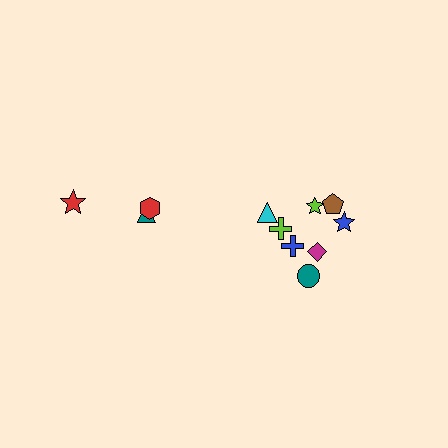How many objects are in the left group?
There are 3 objects.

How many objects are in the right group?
There are 8 objects.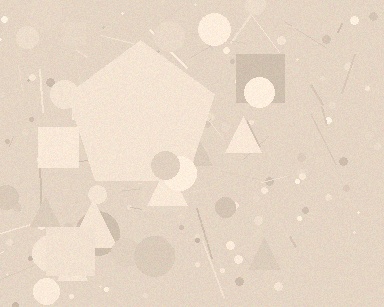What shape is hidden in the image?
A pentagon is hidden in the image.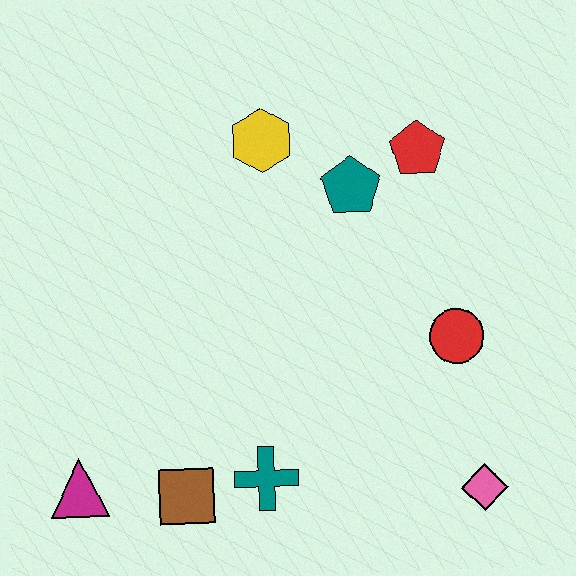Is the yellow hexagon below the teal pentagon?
No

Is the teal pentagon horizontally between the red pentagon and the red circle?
No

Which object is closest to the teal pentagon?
The red pentagon is closest to the teal pentagon.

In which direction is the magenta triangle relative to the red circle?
The magenta triangle is to the left of the red circle.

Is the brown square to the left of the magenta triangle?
No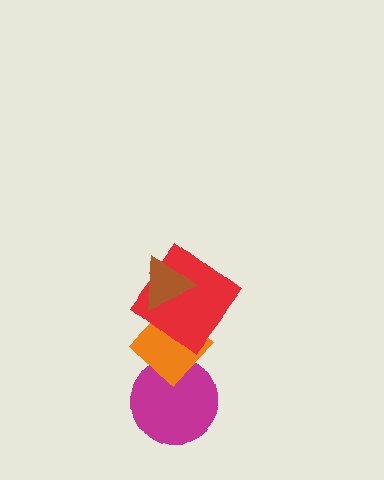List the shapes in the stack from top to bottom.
From top to bottom: the brown triangle, the red diamond, the orange diamond, the magenta circle.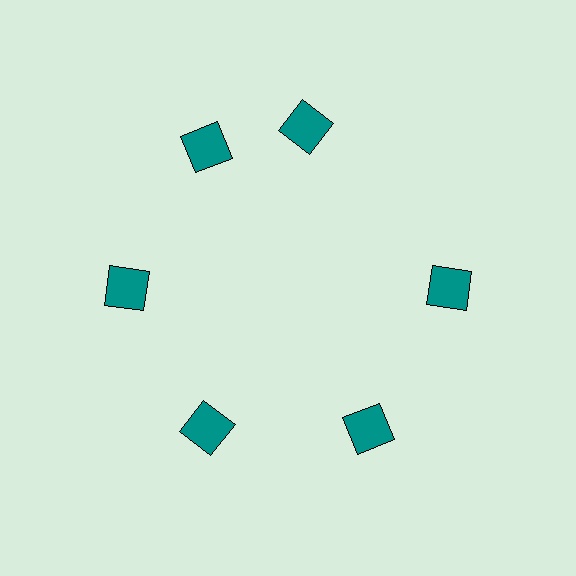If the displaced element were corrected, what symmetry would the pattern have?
It would have 6-fold rotational symmetry — the pattern would map onto itself every 60 degrees.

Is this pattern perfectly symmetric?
No. The 6 teal squares are arranged in a ring, but one element near the 1 o'clock position is rotated out of alignment along the ring, breaking the 6-fold rotational symmetry.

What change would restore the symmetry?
The symmetry would be restored by rotating it back into even spacing with its neighbors so that all 6 squares sit at equal angles and equal distance from the center.